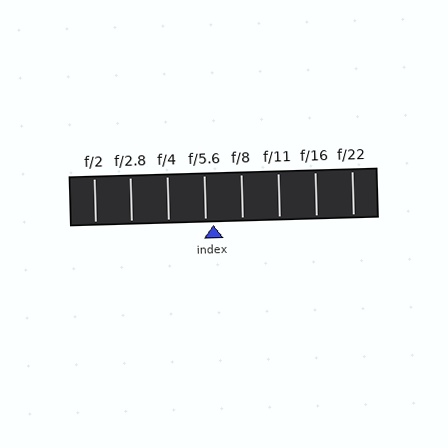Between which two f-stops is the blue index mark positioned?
The index mark is between f/5.6 and f/8.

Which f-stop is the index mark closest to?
The index mark is closest to f/5.6.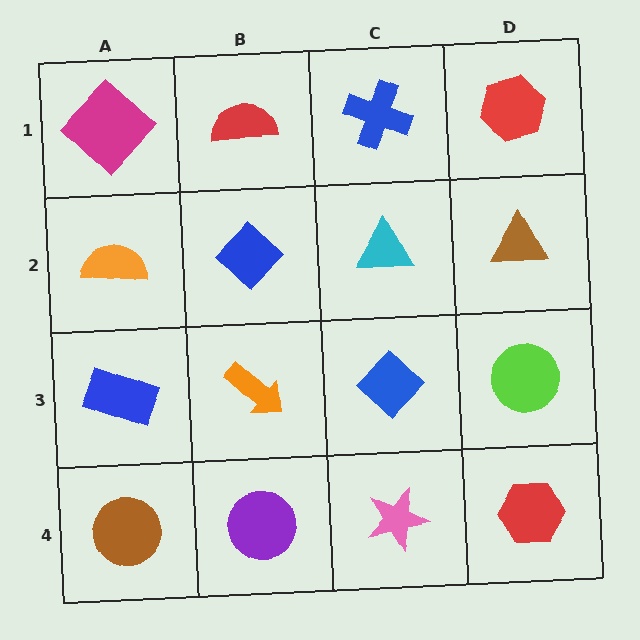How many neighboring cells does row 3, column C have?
4.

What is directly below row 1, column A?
An orange semicircle.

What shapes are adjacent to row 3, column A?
An orange semicircle (row 2, column A), a brown circle (row 4, column A), an orange arrow (row 3, column B).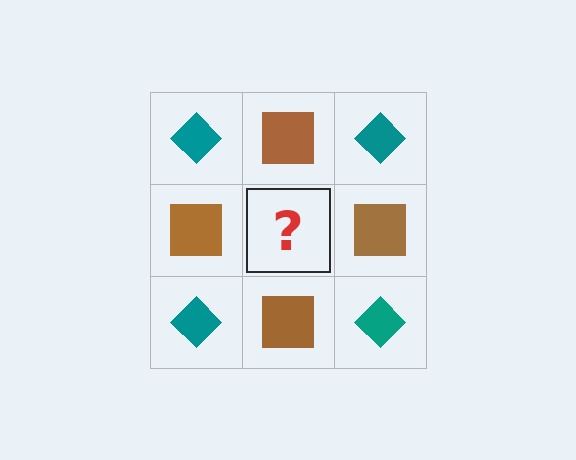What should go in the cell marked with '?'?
The missing cell should contain a teal diamond.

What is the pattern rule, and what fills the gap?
The rule is that it alternates teal diamond and brown square in a checkerboard pattern. The gap should be filled with a teal diamond.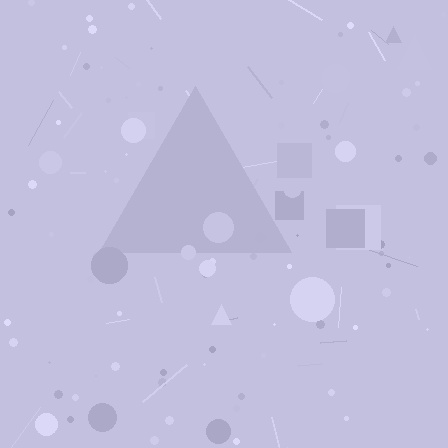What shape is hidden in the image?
A triangle is hidden in the image.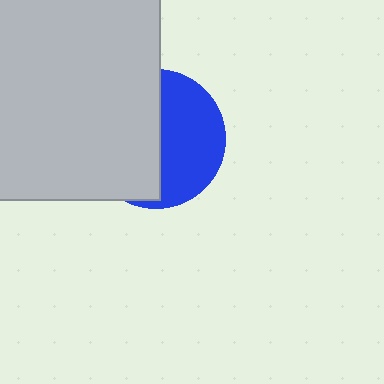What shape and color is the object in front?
The object in front is a light gray rectangle.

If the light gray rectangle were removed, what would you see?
You would see the complete blue circle.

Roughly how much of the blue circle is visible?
About half of it is visible (roughly 46%).